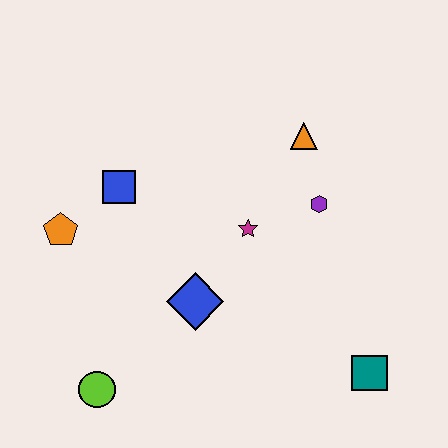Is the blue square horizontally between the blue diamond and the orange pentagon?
Yes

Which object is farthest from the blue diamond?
The orange triangle is farthest from the blue diamond.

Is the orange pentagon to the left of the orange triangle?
Yes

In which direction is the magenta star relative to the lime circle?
The magenta star is above the lime circle.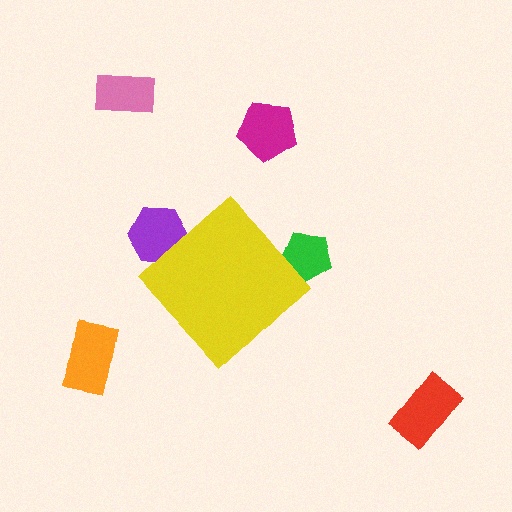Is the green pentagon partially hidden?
Yes, the green pentagon is partially hidden behind the yellow diamond.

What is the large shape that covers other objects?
A yellow diamond.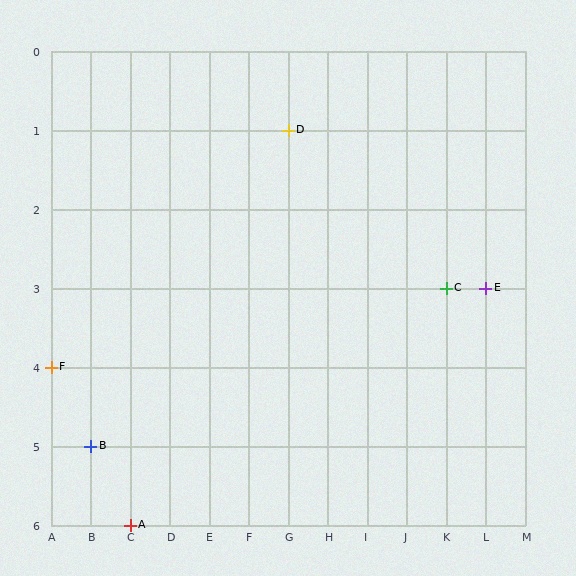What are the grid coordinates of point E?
Point E is at grid coordinates (L, 3).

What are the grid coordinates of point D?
Point D is at grid coordinates (G, 1).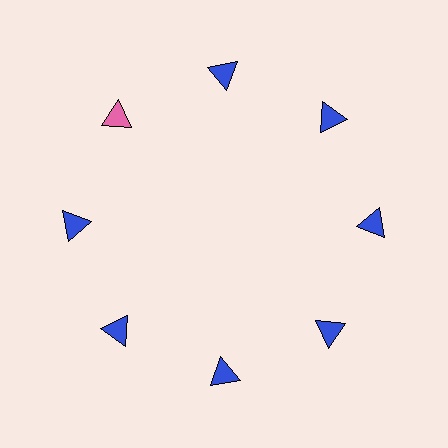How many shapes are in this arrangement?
There are 8 shapes arranged in a ring pattern.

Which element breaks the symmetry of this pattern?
The pink triangle at roughly the 10 o'clock position breaks the symmetry. All other shapes are blue triangles.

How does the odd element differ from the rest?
It has a different color: pink instead of blue.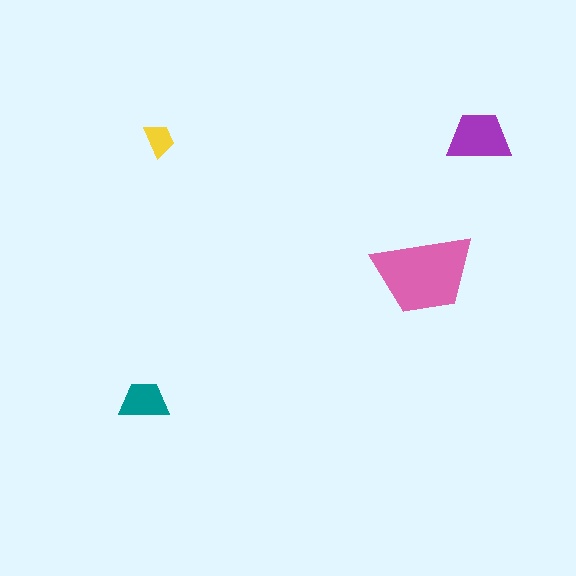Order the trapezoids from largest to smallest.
the pink one, the purple one, the teal one, the yellow one.